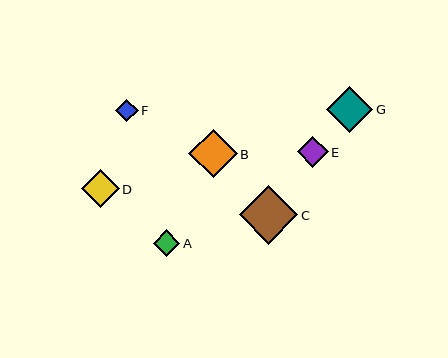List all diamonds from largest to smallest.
From largest to smallest: C, B, G, D, E, A, F.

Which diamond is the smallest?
Diamond F is the smallest with a size of approximately 22 pixels.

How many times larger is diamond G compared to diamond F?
Diamond G is approximately 2.1 times the size of diamond F.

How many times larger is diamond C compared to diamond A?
Diamond C is approximately 2.2 times the size of diamond A.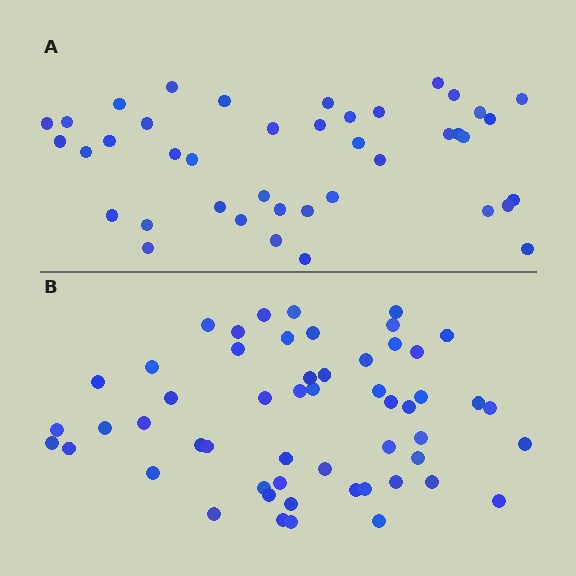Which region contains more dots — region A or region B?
Region B (the bottom region) has more dots.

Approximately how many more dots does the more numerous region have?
Region B has approximately 15 more dots than region A.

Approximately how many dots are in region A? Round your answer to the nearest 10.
About 40 dots. (The exact count is 41, which rounds to 40.)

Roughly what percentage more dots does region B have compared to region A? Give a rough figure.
About 30% more.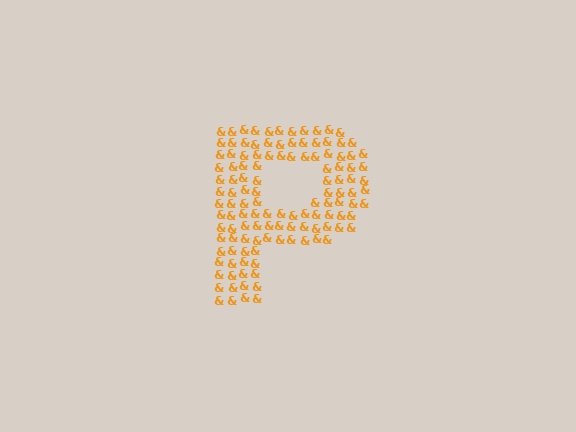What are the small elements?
The small elements are ampersands.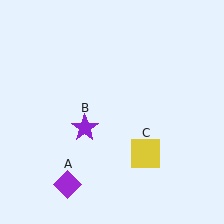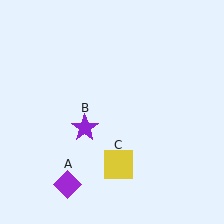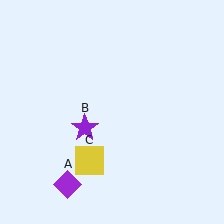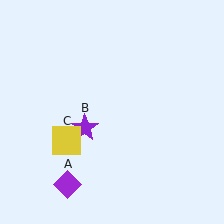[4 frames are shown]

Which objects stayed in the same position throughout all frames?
Purple diamond (object A) and purple star (object B) remained stationary.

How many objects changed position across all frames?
1 object changed position: yellow square (object C).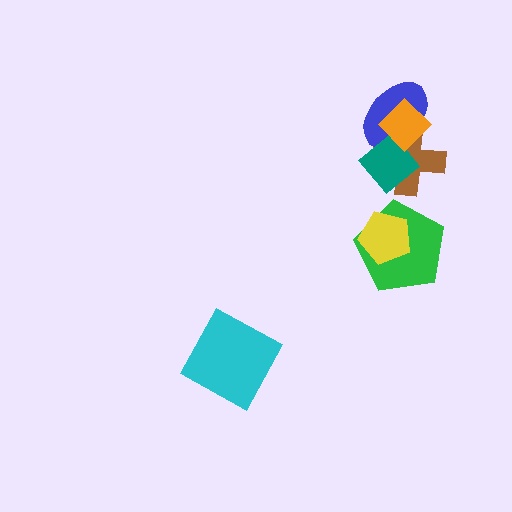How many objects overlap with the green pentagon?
1 object overlaps with the green pentagon.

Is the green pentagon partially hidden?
Yes, it is partially covered by another shape.